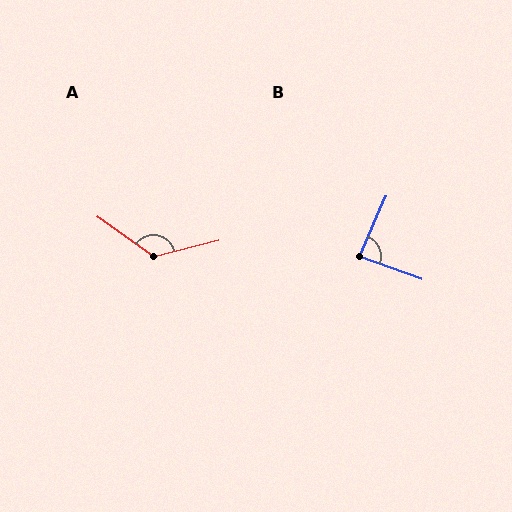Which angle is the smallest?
B, at approximately 86 degrees.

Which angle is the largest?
A, at approximately 130 degrees.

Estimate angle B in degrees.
Approximately 86 degrees.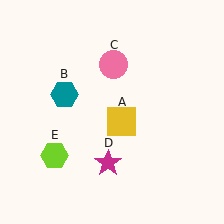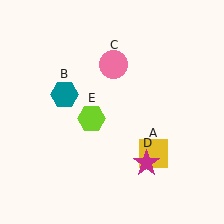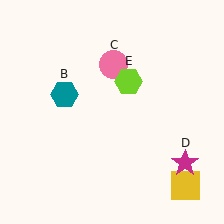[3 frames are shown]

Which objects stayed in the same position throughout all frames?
Teal hexagon (object B) and pink circle (object C) remained stationary.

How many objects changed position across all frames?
3 objects changed position: yellow square (object A), magenta star (object D), lime hexagon (object E).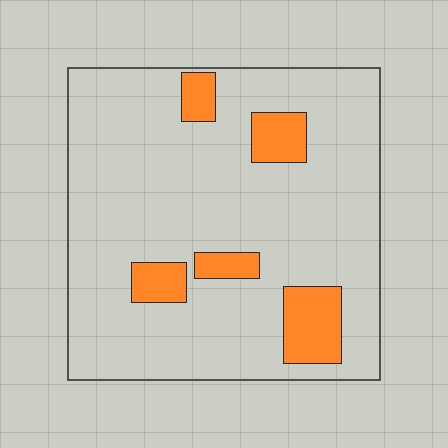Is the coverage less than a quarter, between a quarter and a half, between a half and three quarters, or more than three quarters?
Less than a quarter.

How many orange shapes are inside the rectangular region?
5.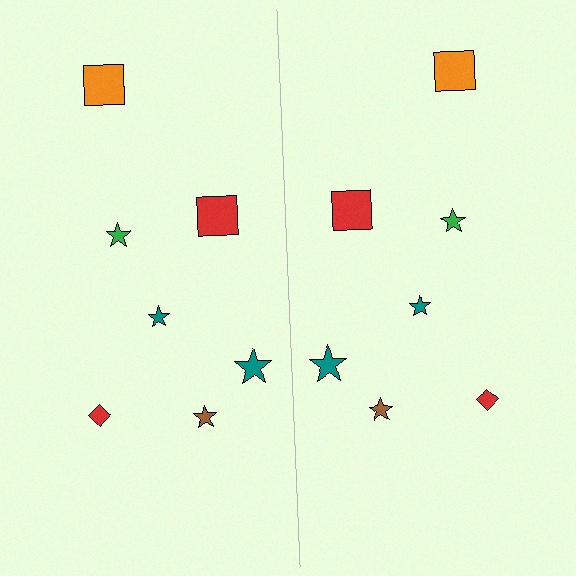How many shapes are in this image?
There are 14 shapes in this image.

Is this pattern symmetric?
Yes, this pattern has bilateral (reflection) symmetry.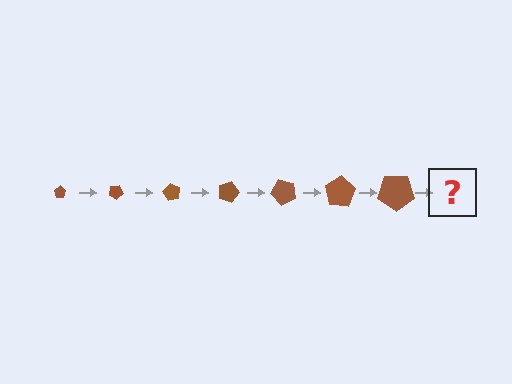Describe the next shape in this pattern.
It should be a pentagon, larger than the previous one and rotated 210 degrees from the start.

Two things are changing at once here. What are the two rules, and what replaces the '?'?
The two rules are that the pentagon grows larger each step and it rotates 30 degrees each step. The '?' should be a pentagon, larger than the previous one and rotated 210 degrees from the start.